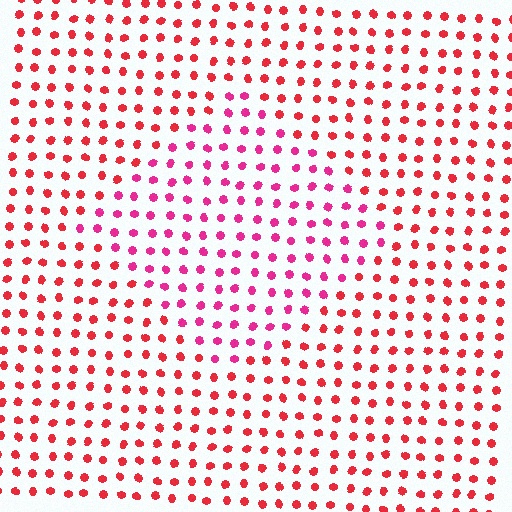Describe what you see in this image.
The image is filled with small red elements in a uniform arrangement. A diamond-shaped region is visible where the elements are tinted to a slightly different hue, forming a subtle color boundary.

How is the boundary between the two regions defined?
The boundary is defined purely by a slight shift in hue (about 29 degrees). Spacing, size, and orientation are identical on both sides.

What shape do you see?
I see a diamond.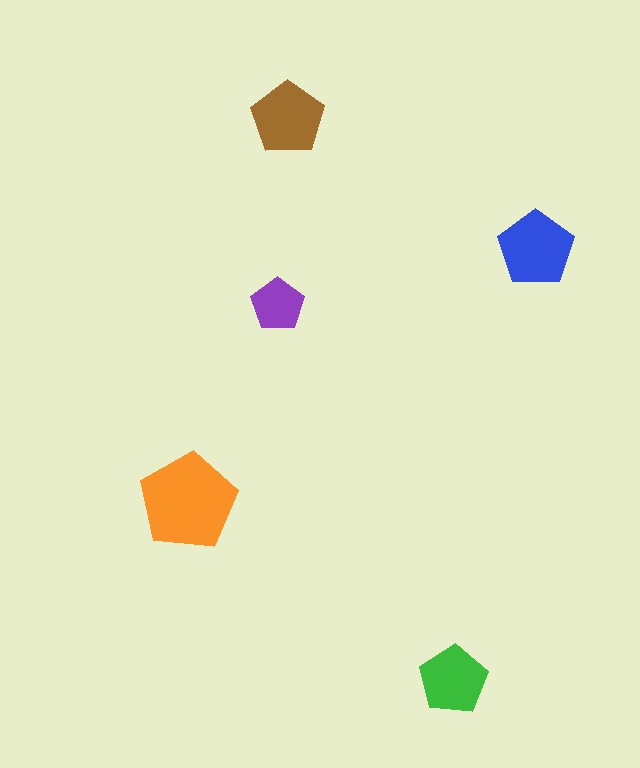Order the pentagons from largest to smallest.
the orange one, the blue one, the brown one, the green one, the purple one.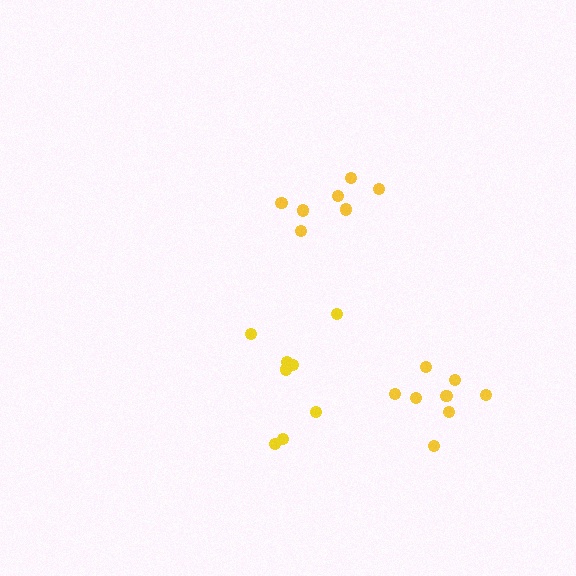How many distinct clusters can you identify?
There are 3 distinct clusters.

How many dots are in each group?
Group 1: 7 dots, Group 2: 8 dots, Group 3: 8 dots (23 total).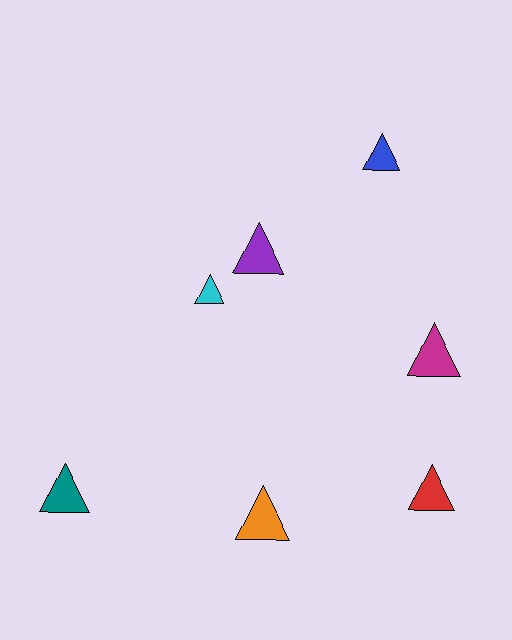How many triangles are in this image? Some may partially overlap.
There are 7 triangles.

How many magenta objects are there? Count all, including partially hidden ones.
There is 1 magenta object.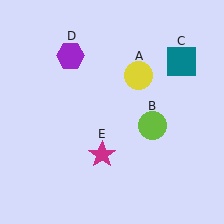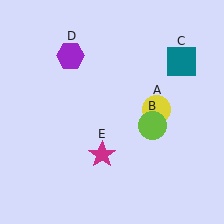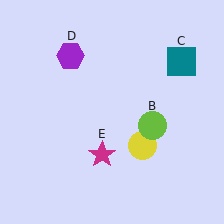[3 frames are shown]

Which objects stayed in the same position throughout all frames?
Lime circle (object B) and teal square (object C) and purple hexagon (object D) and magenta star (object E) remained stationary.